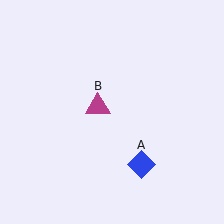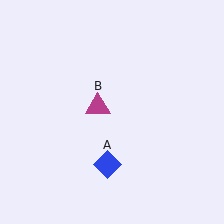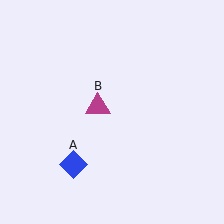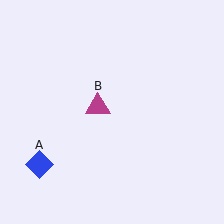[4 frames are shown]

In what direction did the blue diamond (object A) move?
The blue diamond (object A) moved left.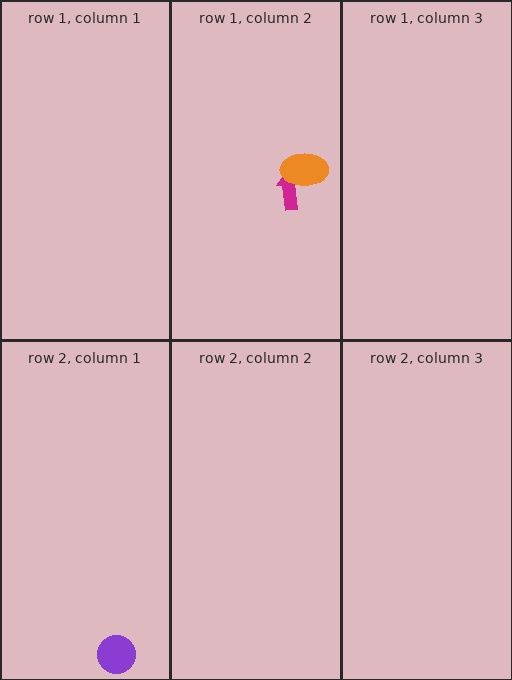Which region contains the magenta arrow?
The row 1, column 2 region.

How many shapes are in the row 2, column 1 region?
1.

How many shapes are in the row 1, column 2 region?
2.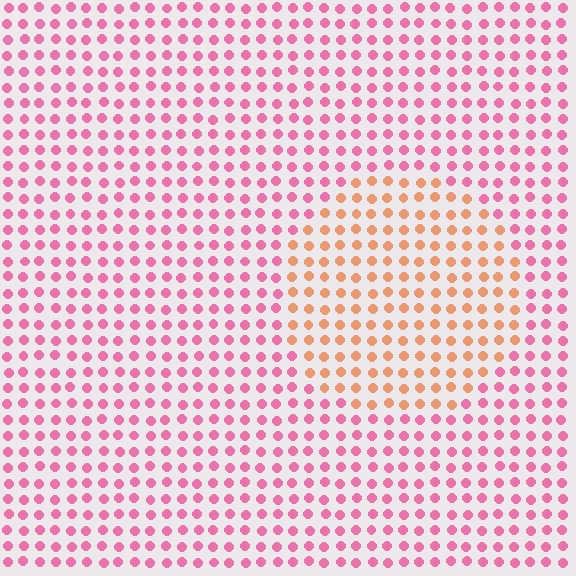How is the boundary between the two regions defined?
The boundary is defined purely by a slight shift in hue (about 48 degrees). Spacing, size, and orientation are identical on both sides.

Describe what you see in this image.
The image is filled with small pink elements in a uniform arrangement. A circle-shaped region is visible where the elements are tinted to a slightly different hue, forming a subtle color boundary.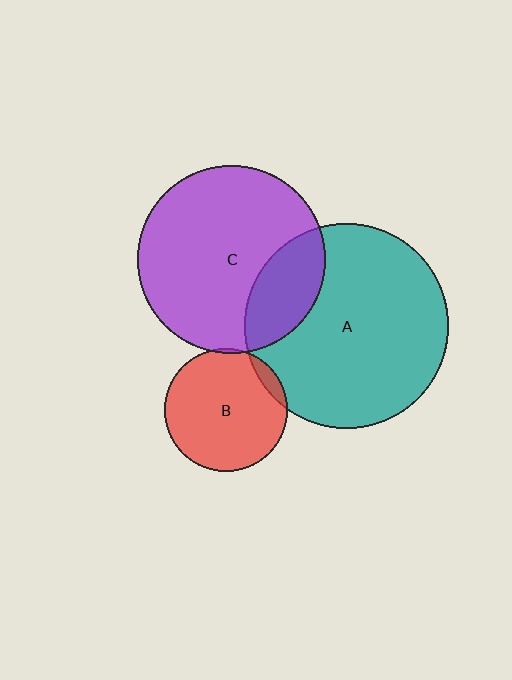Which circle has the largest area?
Circle A (teal).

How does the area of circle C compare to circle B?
Approximately 2.3 times.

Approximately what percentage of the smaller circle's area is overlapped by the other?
Approximately 5%.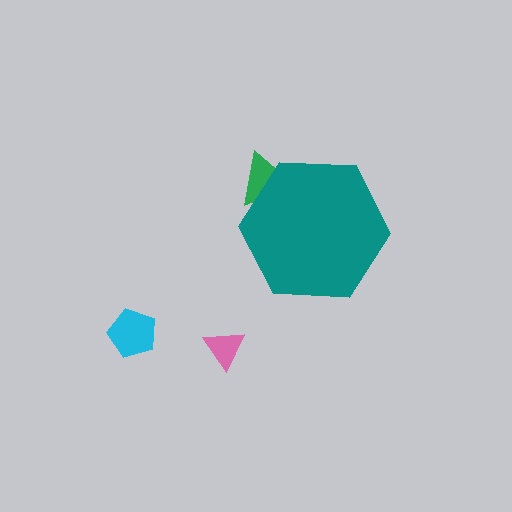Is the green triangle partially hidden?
Yes, the green triangle is partially hidden behind the teal hexagon.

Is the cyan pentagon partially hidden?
No, the cyan pentagon is fully visible.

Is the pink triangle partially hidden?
No, the pink triangle is fully visible.